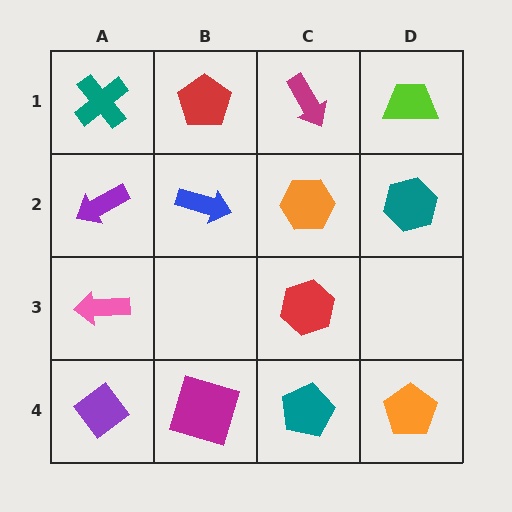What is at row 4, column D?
An orange pentagon.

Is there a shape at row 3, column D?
No, that cell is empty.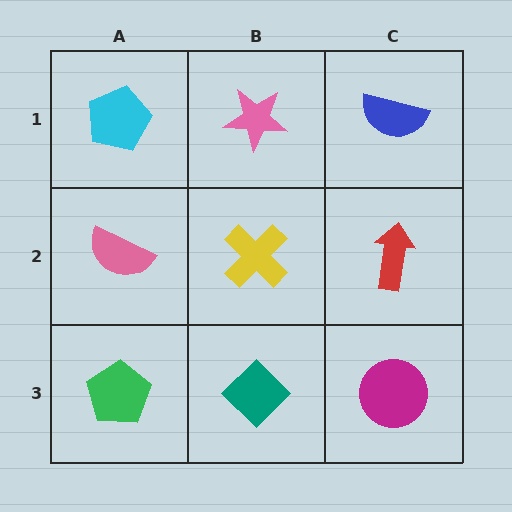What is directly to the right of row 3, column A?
A teal diamond.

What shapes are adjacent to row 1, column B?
A yellow cross (row 2, column B), a cyan pentagon (row 1, column A), a blue semicircle (row 1, column C).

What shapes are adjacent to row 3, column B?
A yellow cross (row 2, column B), a green pentagon (row 3, column A), a magenta circle (row 3, column C).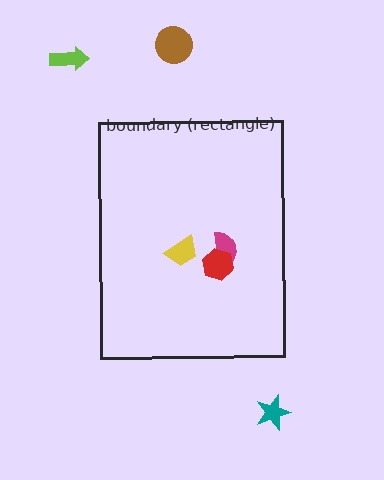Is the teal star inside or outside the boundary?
Outside.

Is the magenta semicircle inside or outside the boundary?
Inside.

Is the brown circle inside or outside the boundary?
Outside.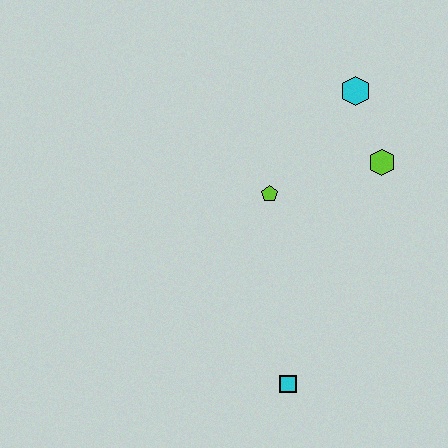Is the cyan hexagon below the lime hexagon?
No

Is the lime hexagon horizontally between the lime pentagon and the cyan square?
No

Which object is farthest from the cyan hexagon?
The cyan square is farthest from the cyan hexagon.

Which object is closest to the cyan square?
The lime pentagon is closest to the cyan square.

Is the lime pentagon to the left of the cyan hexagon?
Yes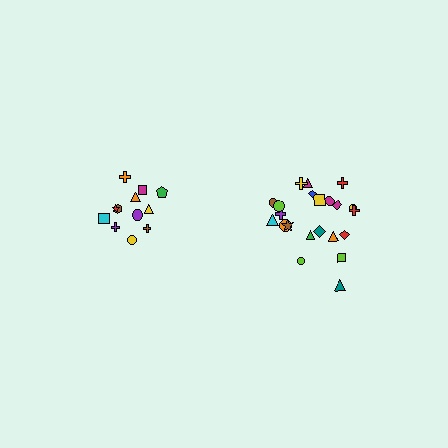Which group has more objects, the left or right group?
The right group.